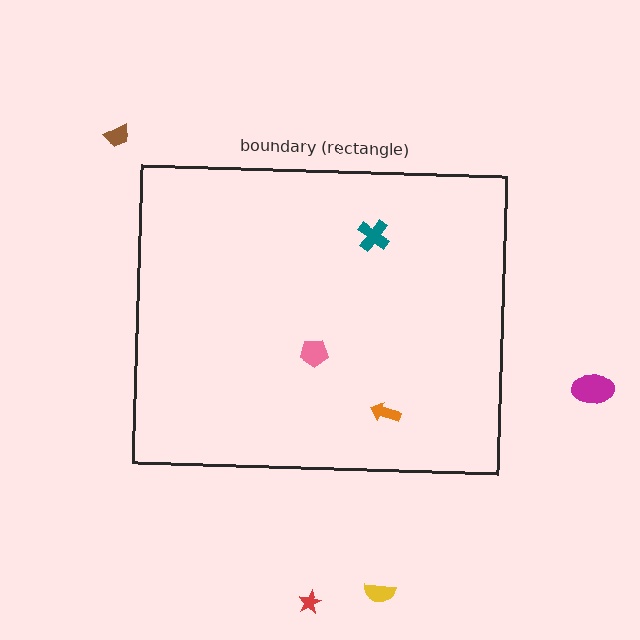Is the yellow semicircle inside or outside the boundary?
Outside.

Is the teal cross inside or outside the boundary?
Inside.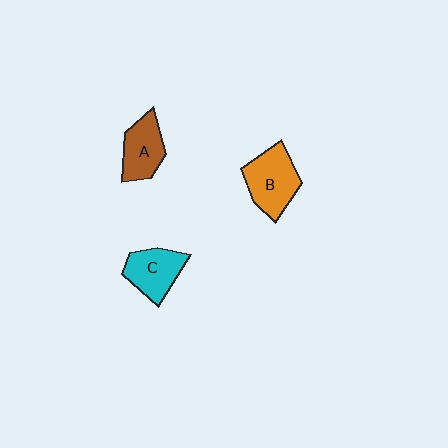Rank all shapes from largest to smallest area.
From largest to smallest: B (orange), C (cyan), A (brown).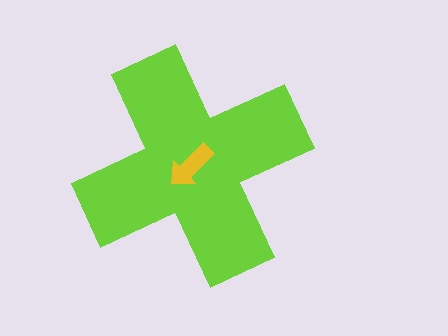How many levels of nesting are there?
2.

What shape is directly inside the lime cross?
The yellow arrow.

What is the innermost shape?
The yellow arrow.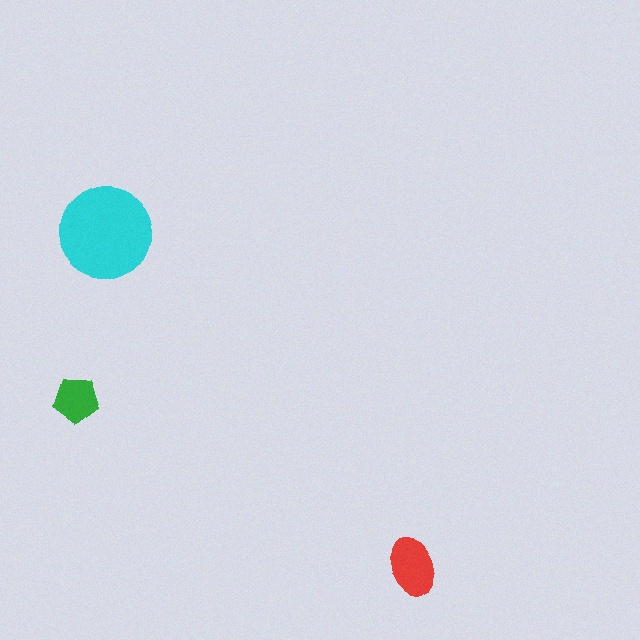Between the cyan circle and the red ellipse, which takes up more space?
The cyan circle.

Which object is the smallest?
The green pentagon.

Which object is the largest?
The cyan circle.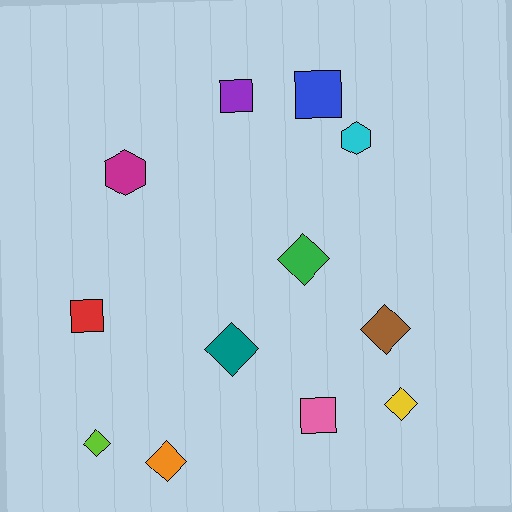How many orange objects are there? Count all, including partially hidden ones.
There is 1 orange object.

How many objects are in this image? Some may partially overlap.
There are 12 objects.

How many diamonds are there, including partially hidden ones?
There are 6 diamonds.